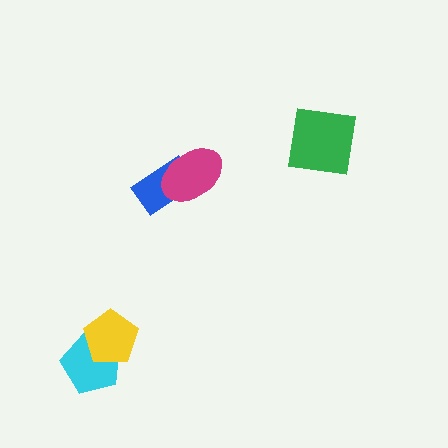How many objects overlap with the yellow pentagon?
1 object overlaps with the yellow pentagon.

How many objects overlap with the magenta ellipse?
1 object overlaps with the magenta ellipse.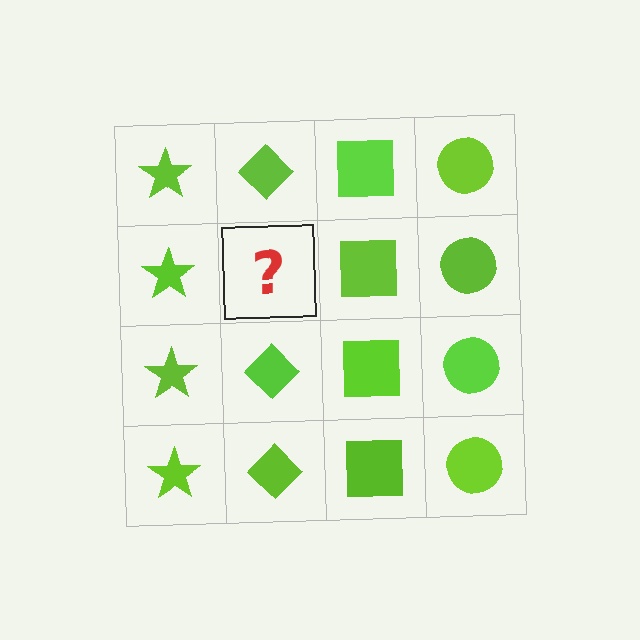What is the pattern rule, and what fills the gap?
The rule is that each column has a consistent shape. The gap should be filled with a lime diamond.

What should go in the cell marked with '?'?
The missing cell should contain a lime diamond.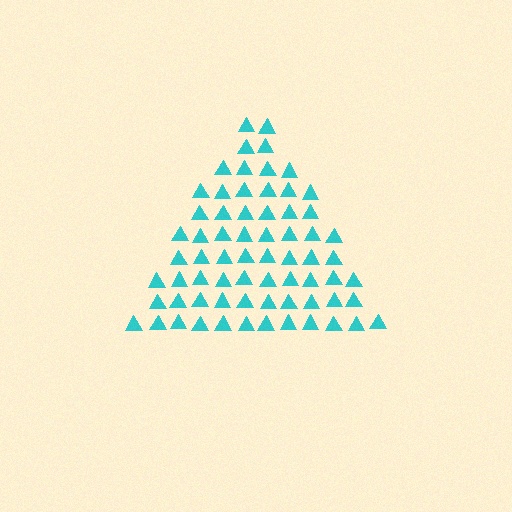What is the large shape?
The large shape is a triangle.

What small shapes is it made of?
It is made of small triangles.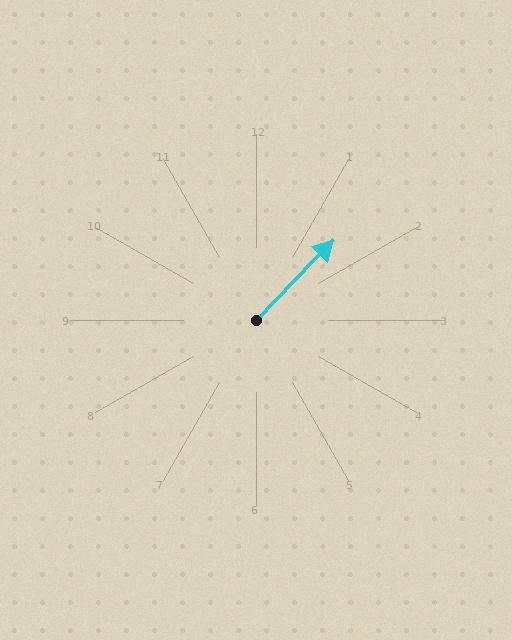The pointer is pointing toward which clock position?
Roughly 1 o'clock.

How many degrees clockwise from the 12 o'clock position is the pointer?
Approximately 44 degrees.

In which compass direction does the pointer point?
Northeast.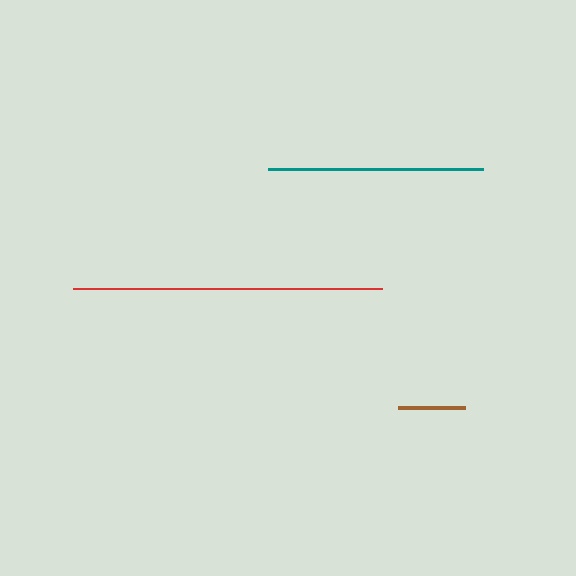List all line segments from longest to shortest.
From longest to shortest: red, teal, brown.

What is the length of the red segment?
The red segment is approximately 309 pixels long.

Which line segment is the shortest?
The brown line is the shortest at approximately 67 pixels.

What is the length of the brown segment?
The brown segment is approximately 67 pixels long.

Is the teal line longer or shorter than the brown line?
The teal line is longer than the brown line.